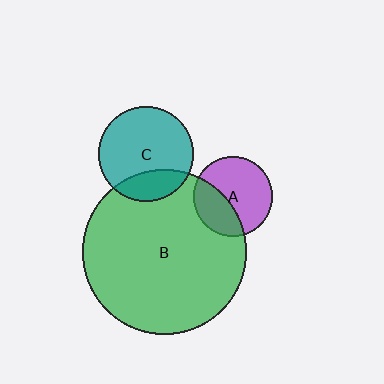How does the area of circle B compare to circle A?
Approximately 4.3 times.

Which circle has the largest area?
Circle B (green).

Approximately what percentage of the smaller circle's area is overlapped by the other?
Approximately 25%.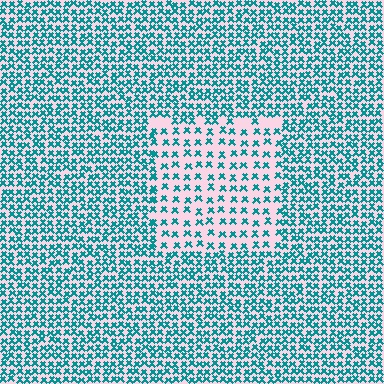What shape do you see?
I see a rectangle.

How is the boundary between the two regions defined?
The boundary is defined by a change in element density (approximately 2.1x ratio). All elements are the same color, size, and shape.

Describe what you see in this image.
The image contains small teal elements arranged at two different densities. A rectangle-shaped region is visible where the elements are less densely packed than the surrounding area.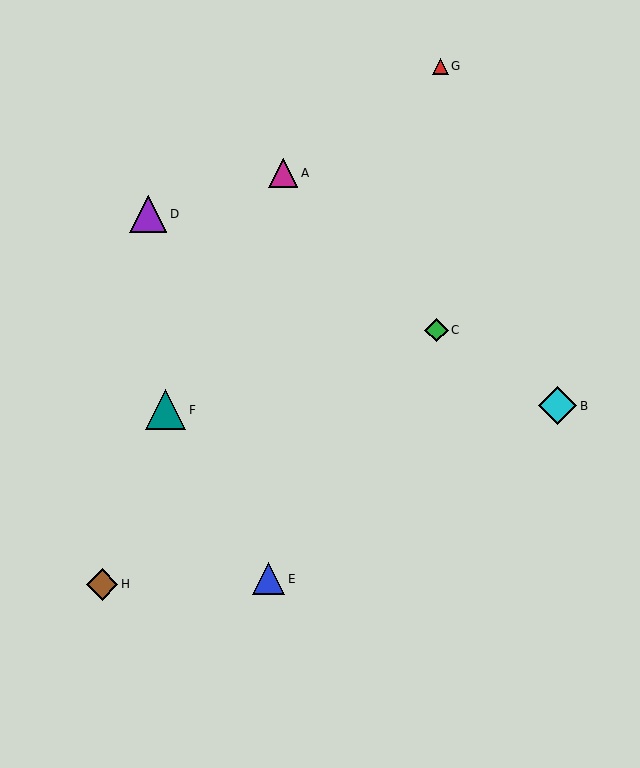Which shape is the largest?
The teal triangle (labeled F) is the largest.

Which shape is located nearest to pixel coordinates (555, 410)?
The cyan diamond (labeled B) at (558, 406) is nearest to that location.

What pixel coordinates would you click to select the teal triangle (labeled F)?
Click at (165, 410) to select the teal triangle F.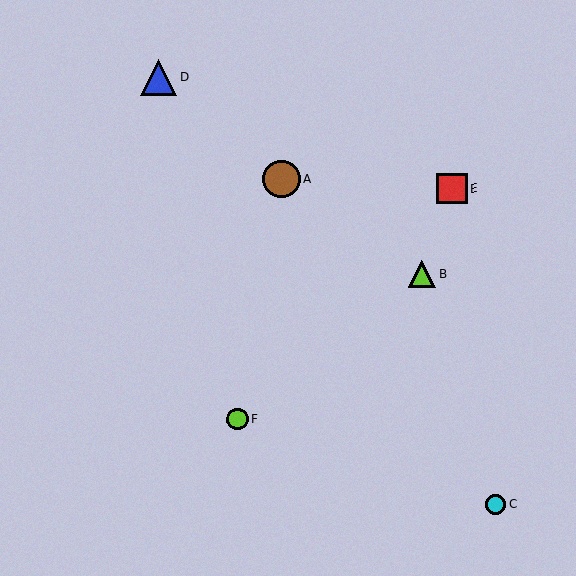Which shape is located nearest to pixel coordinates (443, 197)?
The red square (labeled E) at (452, 188) is nearest to that location.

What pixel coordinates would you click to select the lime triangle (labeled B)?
Click at (422, 274) to select the lime triangle B.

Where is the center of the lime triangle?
The center of the lime triangle is at (422, 274).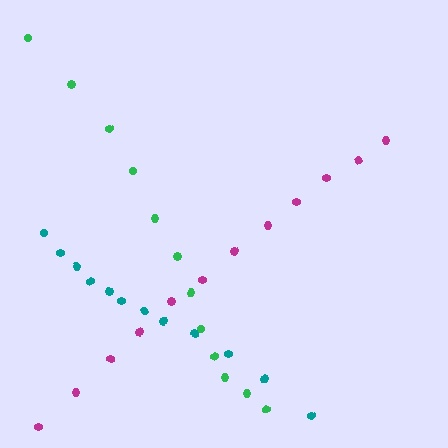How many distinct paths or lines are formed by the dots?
There are 3 distinct paths.